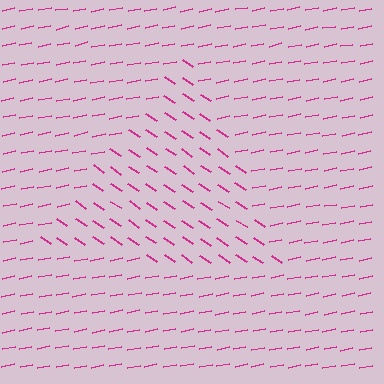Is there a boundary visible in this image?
Yes, there is a texture boundary formed by a change in line orientation.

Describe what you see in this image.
The image is filled with small magenta line segments. A triangle region in the image has lines oriented differently from the surrounding lines, creating a visible texture boundary.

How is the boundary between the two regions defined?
The boundary is defined purely by a change in line orientation (approximately 45 degrees difference). All lines are the same color and thickness.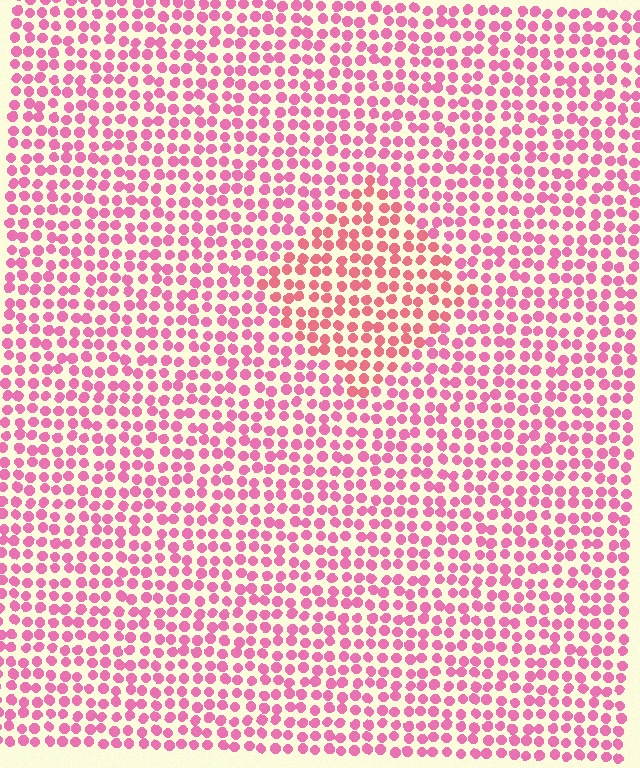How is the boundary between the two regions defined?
The boundary is defined purely by a slight shift in hue (about 22 degrees). Spacing, size, and orientation are identical on both sides.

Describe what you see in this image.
The image is filled with small pink elements in a uniform arrangement. A diamond-shaped region is visible where the elements are tinted to a slightly different hue, forming a subtle color boundary.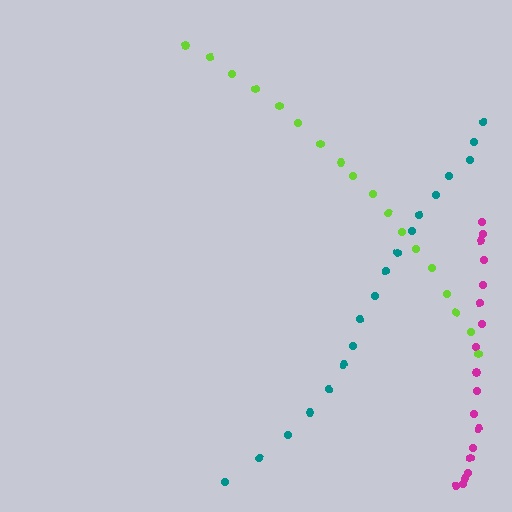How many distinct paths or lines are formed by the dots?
There are 3 distinct paths.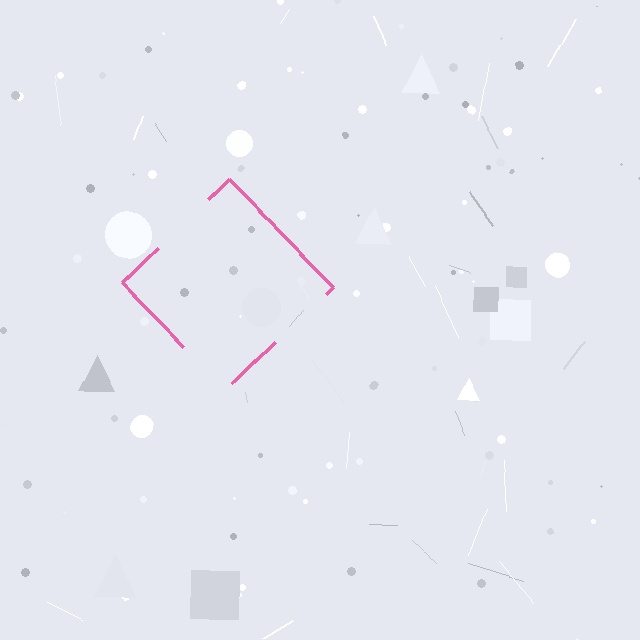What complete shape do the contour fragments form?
The contour fragments form a diamond.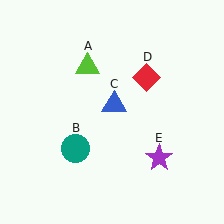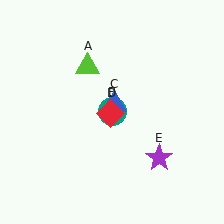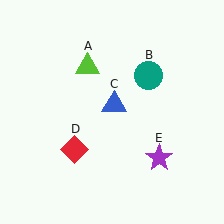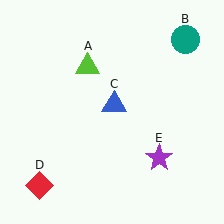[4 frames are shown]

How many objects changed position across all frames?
2 objects changed position: teal circle (object B), red diamond (object D).